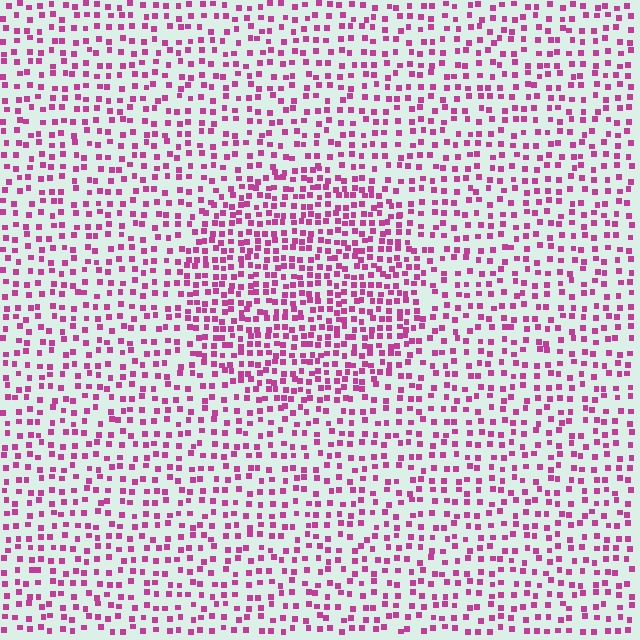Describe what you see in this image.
The image contains small magenta elements arranged at two different densities. A circle-shaped region is visible where the elements are more densely packed than the surrounding area.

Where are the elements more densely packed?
The elements are more densely packed inside the circle boundary.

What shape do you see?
I see a circle.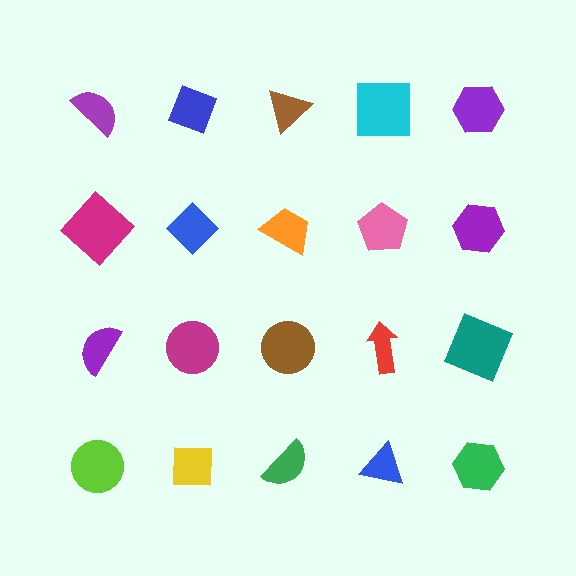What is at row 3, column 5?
A teal square.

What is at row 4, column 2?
A yellow square.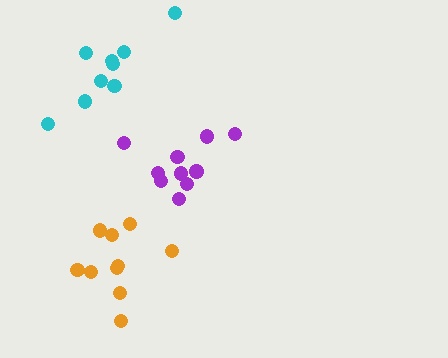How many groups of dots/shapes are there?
There are 3 groups.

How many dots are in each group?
Group 1: 10 dots, Group 2: 9 dots, Group 3: 10 dots (29 total).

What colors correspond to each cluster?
The clusters are colored: purple, cyan, orange.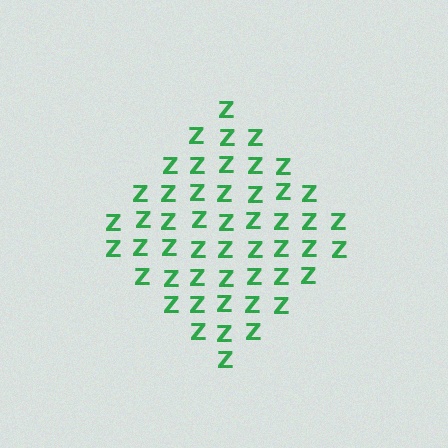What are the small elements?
The small elements are letter Z's.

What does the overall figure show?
The overall figure shows a diamond.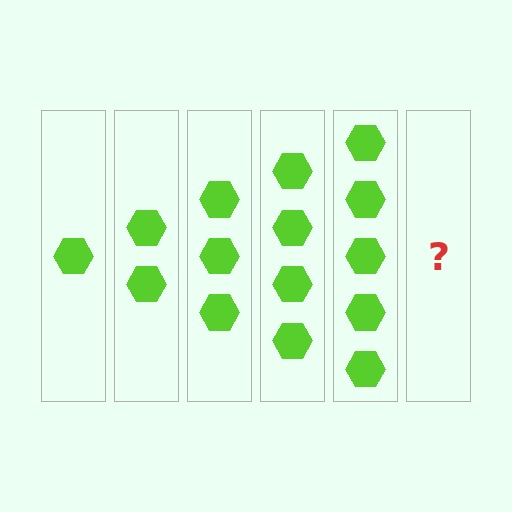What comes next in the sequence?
The next element should be 6 hexagons.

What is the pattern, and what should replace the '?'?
The pattern is that each step adds one more hexagon. The '?' should be 6 hexagons.